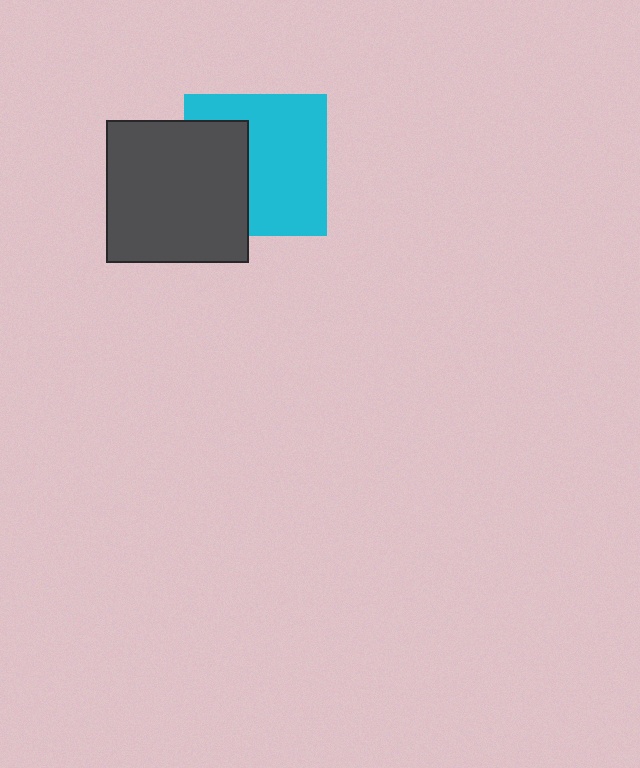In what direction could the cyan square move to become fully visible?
The cyan square could move right. That would shift it out from behind the dark gray square entirely.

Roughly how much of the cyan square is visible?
About half of it is visible (roughly 63%).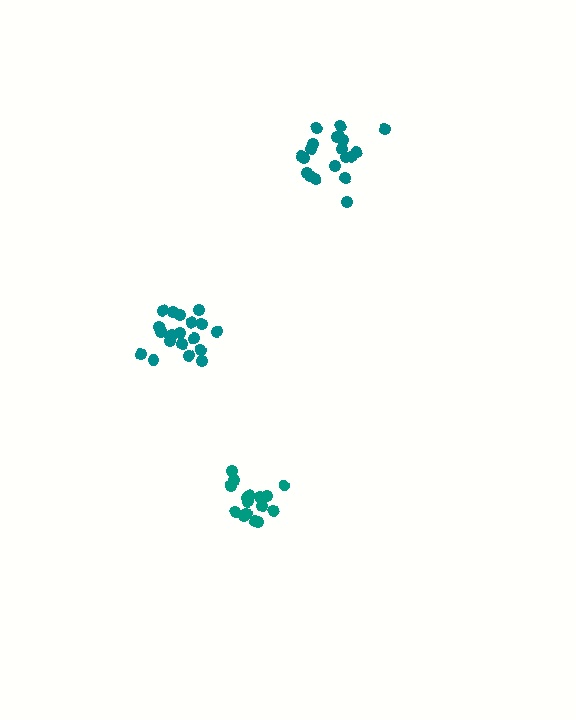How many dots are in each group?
Group 1: 16 dots, Group 2: 20 dots, Group 3: 20 dots (56 total).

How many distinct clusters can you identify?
There are 3 distinct clusters.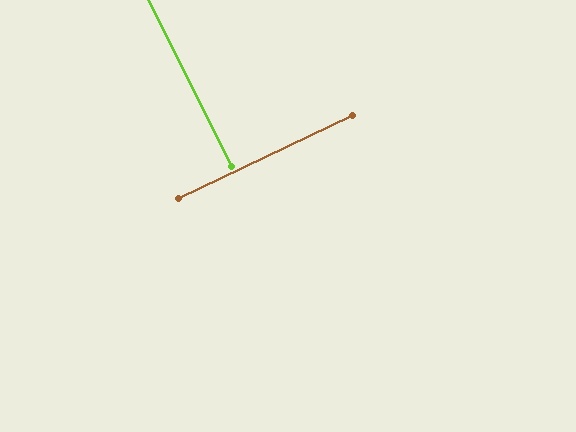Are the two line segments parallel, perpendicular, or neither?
Perpendicular — they meet at approximately 89°.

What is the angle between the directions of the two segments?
Approximately 89 degrees.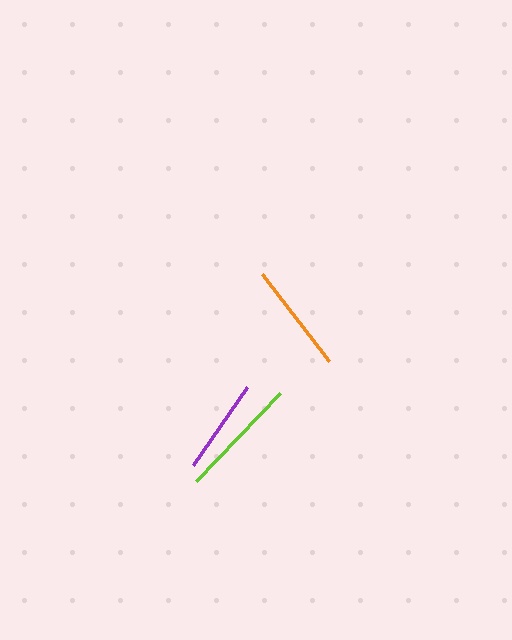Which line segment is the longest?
The lime line is the longest at approximately 122 pixels.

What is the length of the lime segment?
The lime segment is approximately 122 pixels long.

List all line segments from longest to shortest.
From longest to shortest: lime, orange, purple.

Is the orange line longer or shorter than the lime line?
The lime line is longer than the orange line.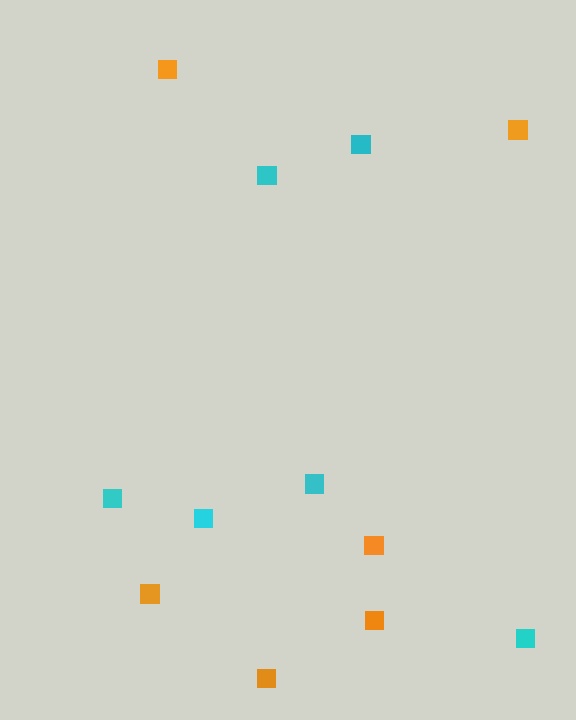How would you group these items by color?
There are 2 groups: one group of cyan squares (6) and one group of orange squares (6).